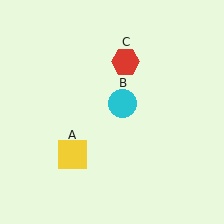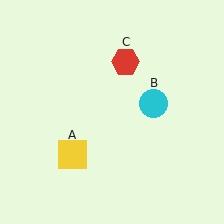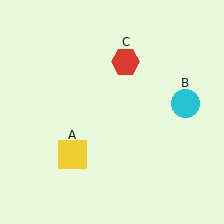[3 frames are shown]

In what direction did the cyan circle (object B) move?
The cyan circle (object B) moved right.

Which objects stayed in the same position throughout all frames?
Yellow square (object A) and red hexagon (object C) remained stationary.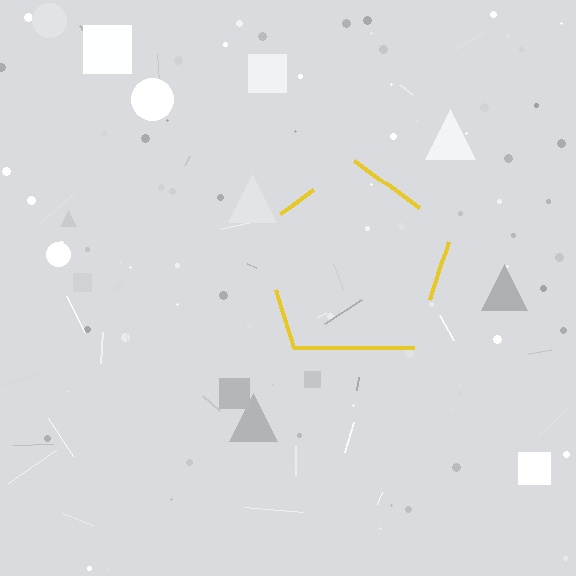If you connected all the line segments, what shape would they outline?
They would outline a pentagon.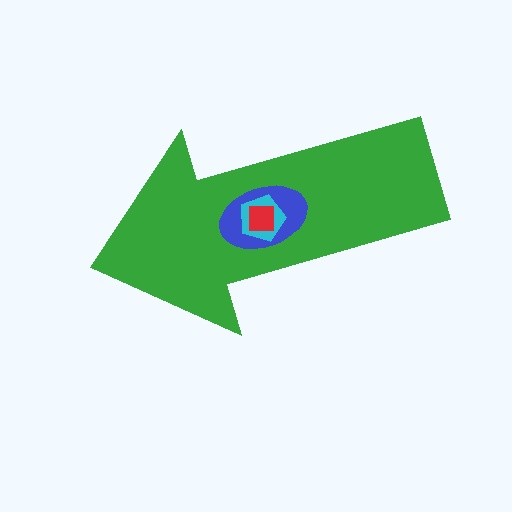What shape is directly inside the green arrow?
The blue ellipse.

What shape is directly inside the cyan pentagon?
The red square.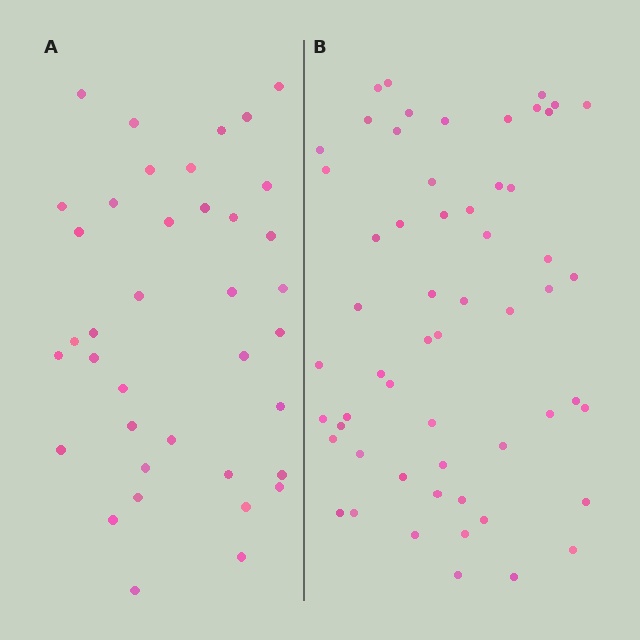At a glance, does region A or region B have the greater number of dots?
Region B (the right region) has more dots.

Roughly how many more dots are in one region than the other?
Region B has approximately 20 more dots than region A.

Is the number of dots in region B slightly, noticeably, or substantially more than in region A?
Region B has substantially more. The ratio is roughly 1.5 to 1.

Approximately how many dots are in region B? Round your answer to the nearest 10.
About 60 dots. (The exact count is 57, which rounds to 60.)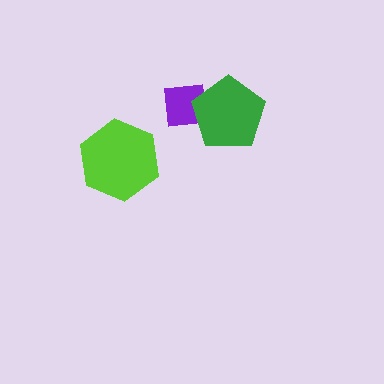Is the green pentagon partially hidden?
No, no other shape covers it.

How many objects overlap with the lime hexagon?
0 objects overlap with the lime hexagon.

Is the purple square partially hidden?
Yes, it is partially covered by another shape.